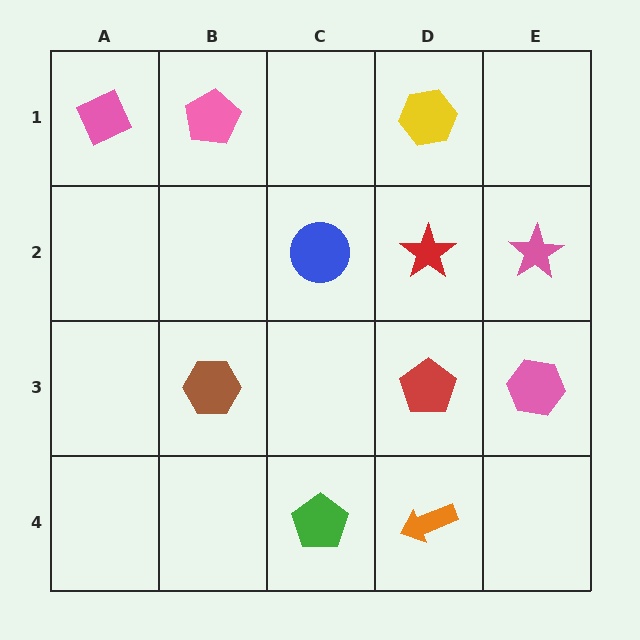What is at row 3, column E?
A pink hexagon.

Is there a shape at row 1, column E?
No, that cell is empty.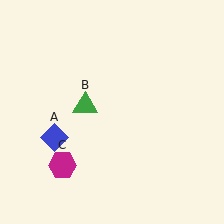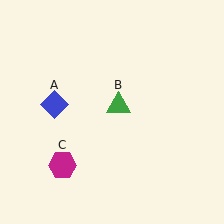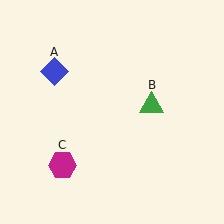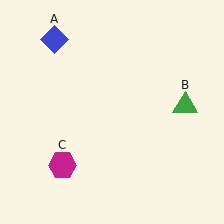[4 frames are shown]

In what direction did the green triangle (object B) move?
The green triangle (object B) moved right.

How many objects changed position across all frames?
2 objects changed position: blue diamond (object A), green triangle (object B).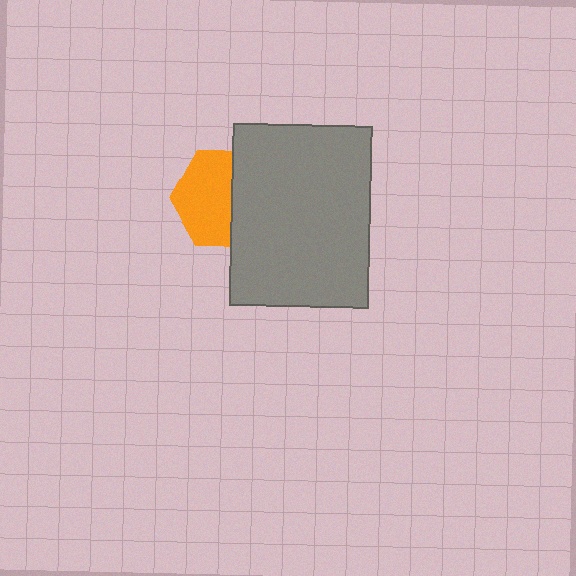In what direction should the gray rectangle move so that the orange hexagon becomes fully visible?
The gray rectangle should move right. That is the shortest direction to clear the overlap and leave the orange hexagon fully visible.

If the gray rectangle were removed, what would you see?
You would see the complete orange hexagon.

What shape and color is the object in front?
The object in front is a gray rectangle.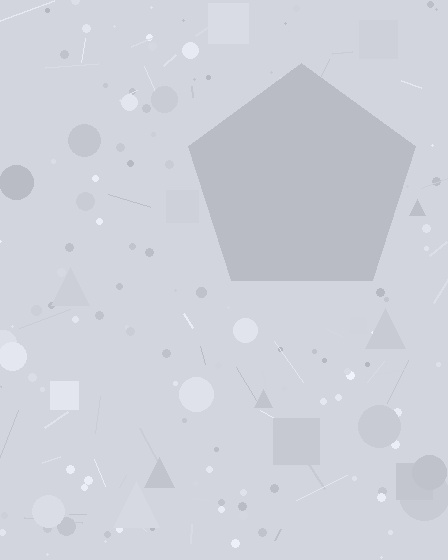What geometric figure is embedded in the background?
A pentagon is embedded in the background.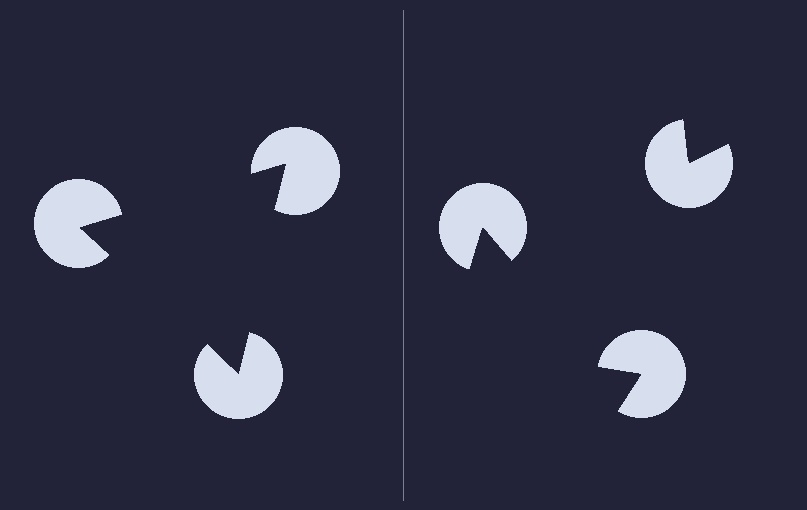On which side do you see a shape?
An illusory triangle appears on the left side. On the right side the wedge cuts are rotated, so no coherent shape forms.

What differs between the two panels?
The pac-man discs are positioned identically on both sides; only the wedge orientations differ. On the left they align to a triangle; on the right they are misaligned.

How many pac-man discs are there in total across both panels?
6 — 3 on each side.